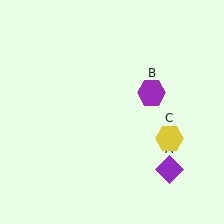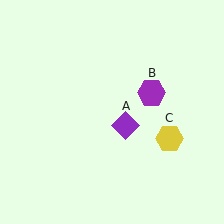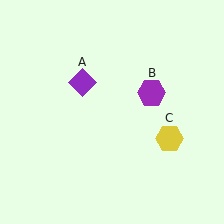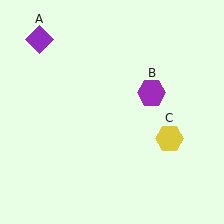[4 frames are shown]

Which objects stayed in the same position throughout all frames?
Purple hexagon (object B) and yellow hexagon (object C) remained stationary.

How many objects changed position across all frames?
1 object changed position: purple diamond (object A).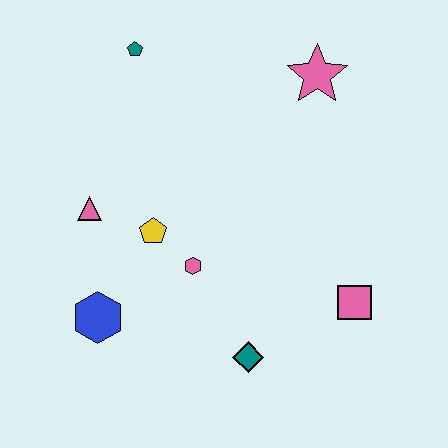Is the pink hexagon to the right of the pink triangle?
Yes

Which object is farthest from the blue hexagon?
The pink star is farthest from the blue hexagon.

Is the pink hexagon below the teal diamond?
No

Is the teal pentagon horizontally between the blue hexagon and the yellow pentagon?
Yes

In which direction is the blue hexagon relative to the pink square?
The blue hexagon is to the left of the pink square.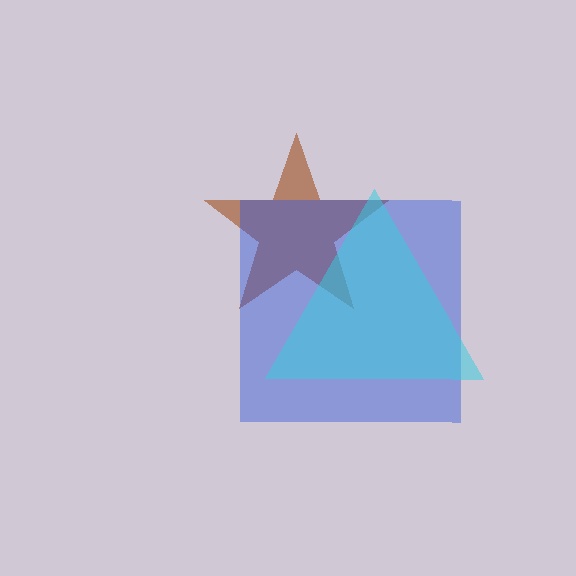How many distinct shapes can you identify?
There are 3 distinct shapes: a brown star, a blue square, a cyan triangle.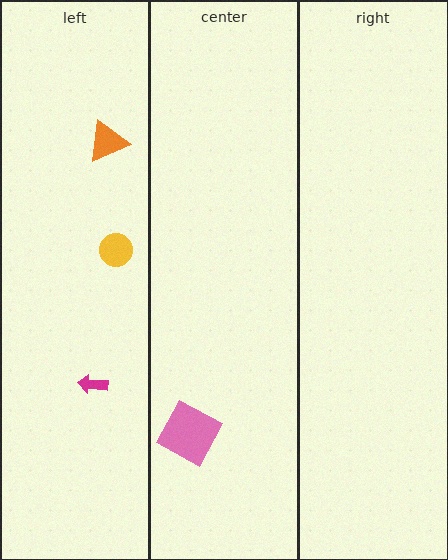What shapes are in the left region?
The yellow circle, the magenta arrow, the orange triangle.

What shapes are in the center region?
The pink square.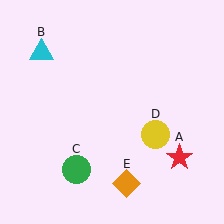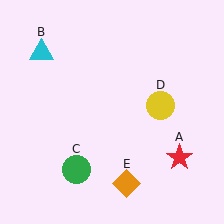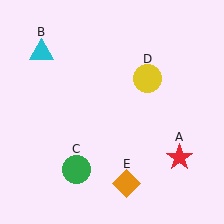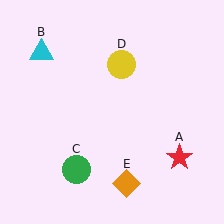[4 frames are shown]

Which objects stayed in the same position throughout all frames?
Red star (object A) and cyan triangle (object B) and green circle (object C) and orange diamond (object E) remained stationary.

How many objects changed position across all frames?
1 object changed position: yellow circle (object D).